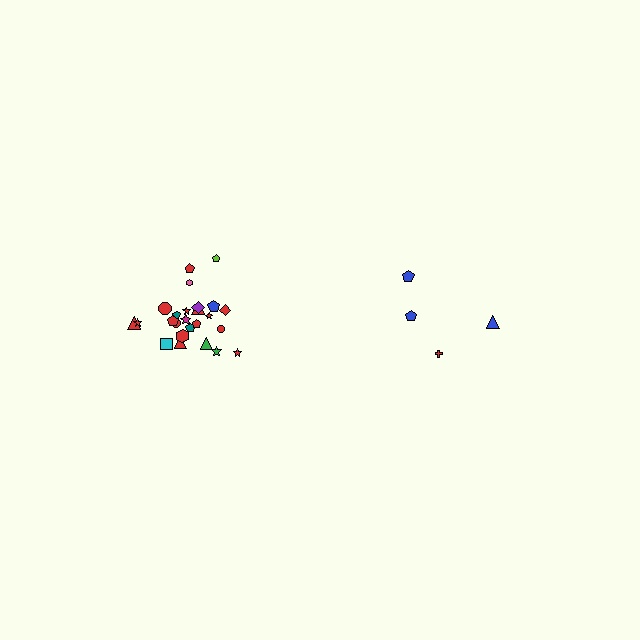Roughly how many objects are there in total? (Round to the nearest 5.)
Roughly 30 objects in total.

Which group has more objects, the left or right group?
The left group.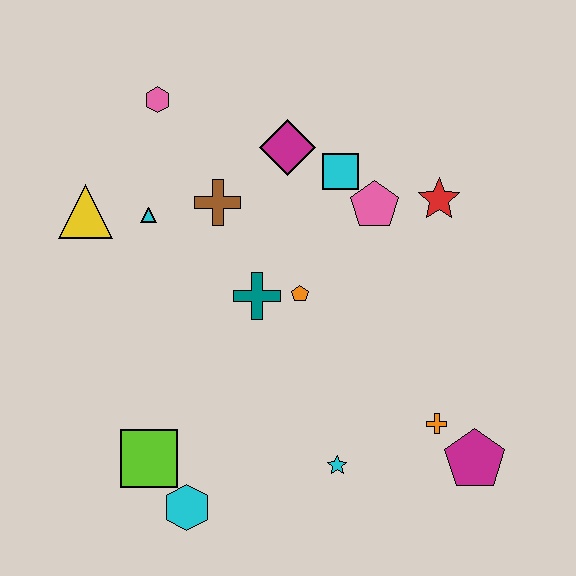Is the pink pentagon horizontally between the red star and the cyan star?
Yes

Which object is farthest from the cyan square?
The cyan hexagon is farthest from the cyan square.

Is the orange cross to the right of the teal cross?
Yes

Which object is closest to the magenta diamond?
The cyan square is closest to the magenta diamond.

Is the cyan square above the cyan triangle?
Yes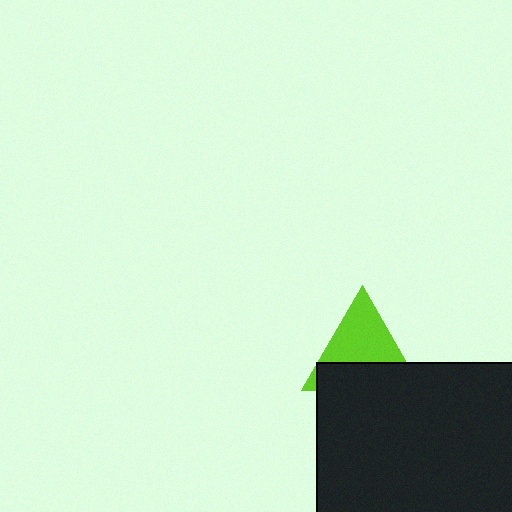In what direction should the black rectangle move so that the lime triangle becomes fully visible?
The black rectangle should move down. That is the shortest direction to clear the overlap and leave the lime triangle fully visible.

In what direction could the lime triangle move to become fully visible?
The lime triangle could move up. That would shift it out from behind the black rectangle entirely.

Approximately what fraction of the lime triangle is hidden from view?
Roughly 45% of the lime triangle is hidden behind the black rectangle.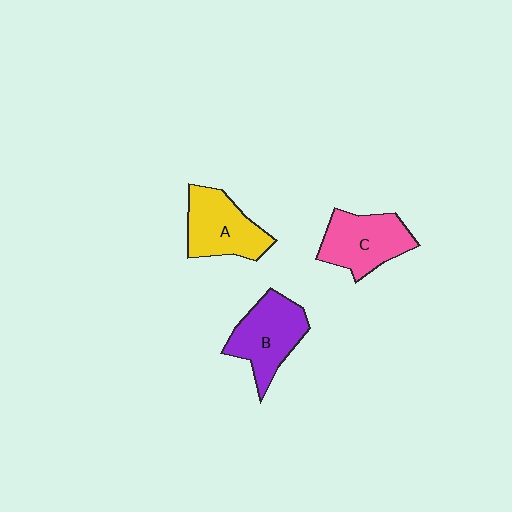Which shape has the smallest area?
Shape A (yellow).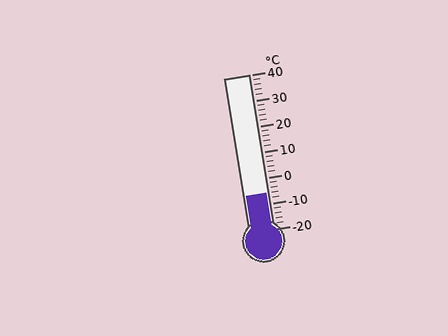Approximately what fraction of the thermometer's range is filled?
The thermometer is filled to approximately 25% of its range.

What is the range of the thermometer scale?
The thermometer scale ranges from -20°C to 40°C.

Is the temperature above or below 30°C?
The temperature is below 30°C.